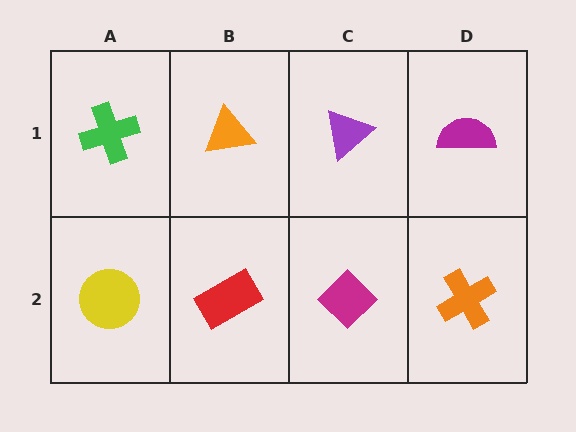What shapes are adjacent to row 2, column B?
An orange triangle (row 1, column B), a yellow circle (row 2, column A), a magenta diamond (row 2, column C).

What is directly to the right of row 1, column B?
A purple triangle.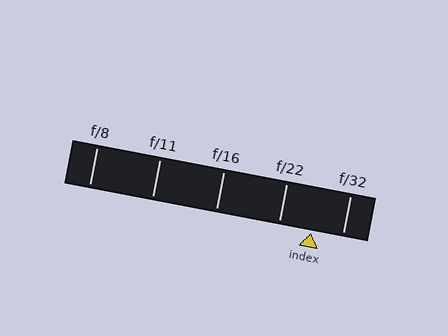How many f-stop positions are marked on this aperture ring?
There are 5 f-stop positions marked.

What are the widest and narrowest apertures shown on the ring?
The widest aperture shown is f/8 and the narrowest is f/32.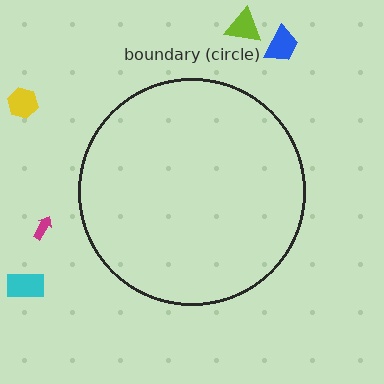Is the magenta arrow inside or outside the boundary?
Outside.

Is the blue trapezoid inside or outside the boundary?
Outside.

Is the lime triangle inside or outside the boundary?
Outside.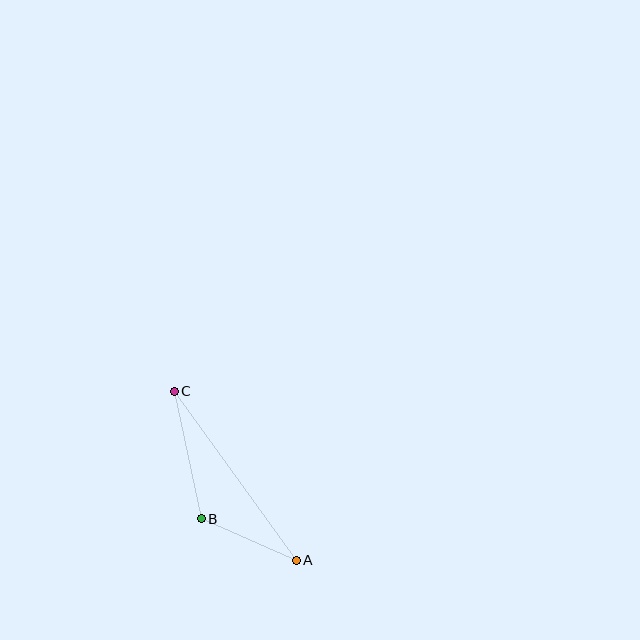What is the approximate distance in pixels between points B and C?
The distance between B and C is approximately 130 pixels.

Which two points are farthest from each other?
Points A and C are farthest from each other.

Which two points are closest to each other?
Points A and B are closest to each other.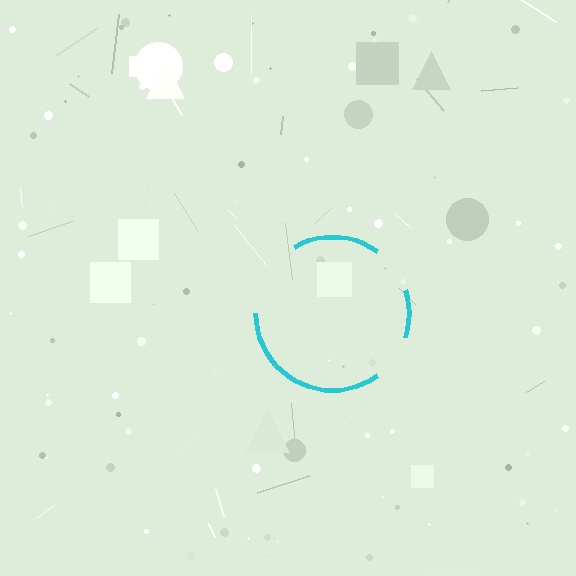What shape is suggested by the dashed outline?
The dashed outline suggests a circle.